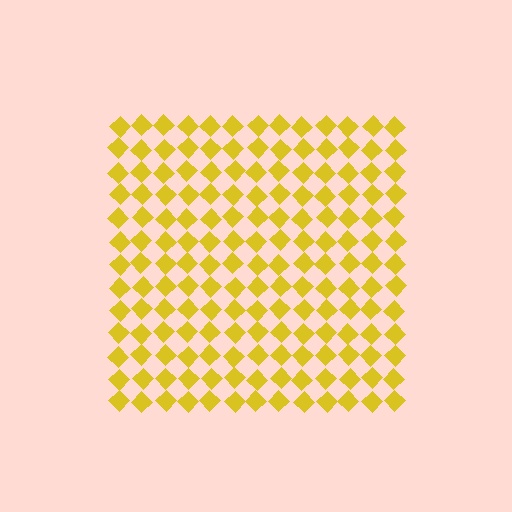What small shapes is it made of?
It is made of small diamonds.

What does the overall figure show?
The overall figure shows a square.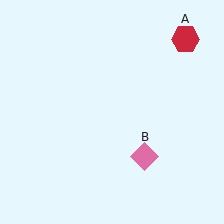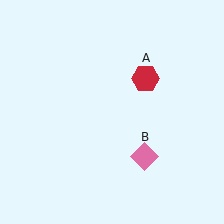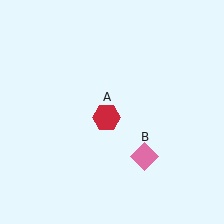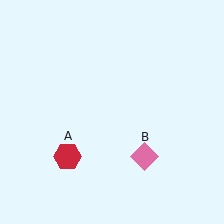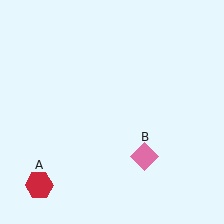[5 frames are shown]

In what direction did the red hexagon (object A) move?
The red hexagon (object A) moved down and to the left.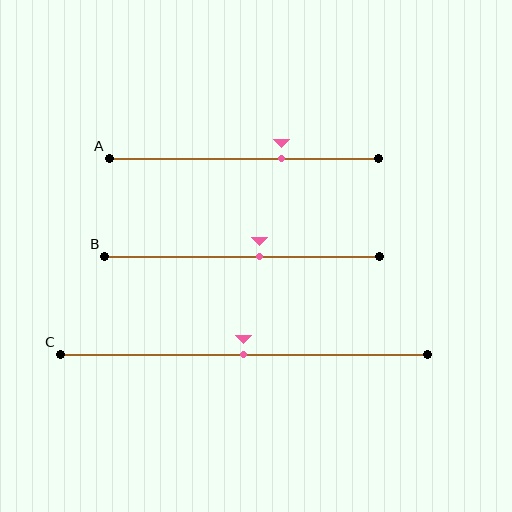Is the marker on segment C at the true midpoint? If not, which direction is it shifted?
Yes, the marker on segment C is at the true midpoint.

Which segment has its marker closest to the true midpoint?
Segment C has its marker closest to the true midpoint.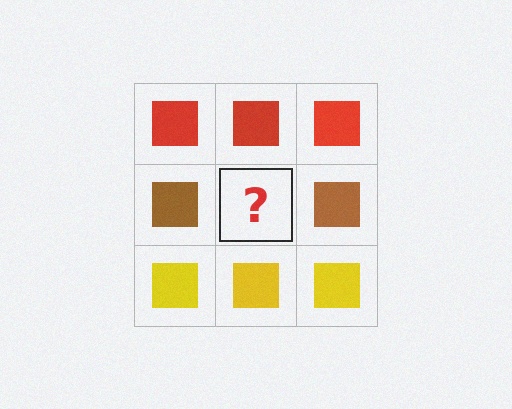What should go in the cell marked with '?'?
The missing cell should contain a brown square.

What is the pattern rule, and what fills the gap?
The rule is that each row has a consistent color. The gap should be filled with a brown square.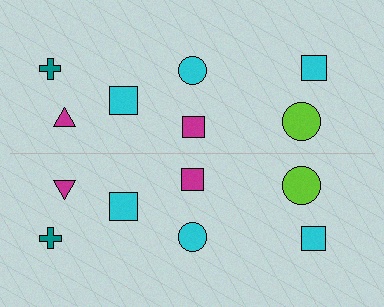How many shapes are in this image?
There are 14 shapes in this image.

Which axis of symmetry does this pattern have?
The pattern has a horizontal axis of symmetry running through the center of the image.